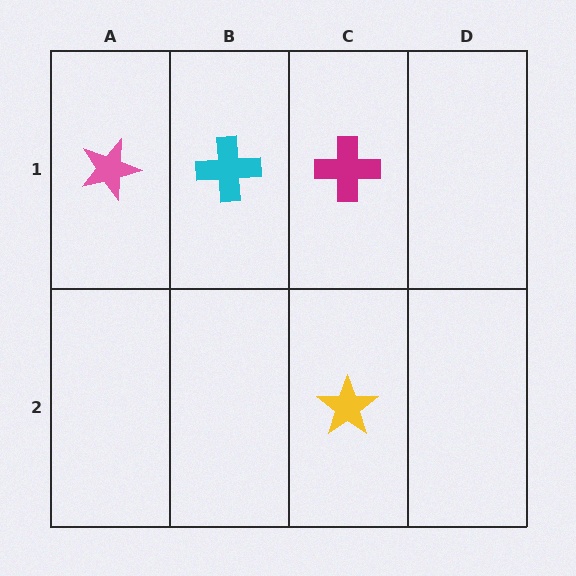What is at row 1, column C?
A magenta cross.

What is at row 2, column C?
A yellow star.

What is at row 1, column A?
A pink star.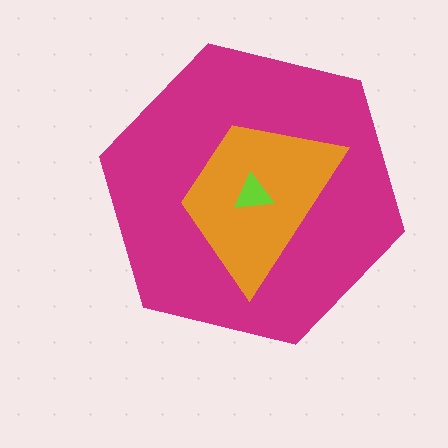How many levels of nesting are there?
3.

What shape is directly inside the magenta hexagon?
The orange trapezoid.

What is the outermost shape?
The magenta hexagon.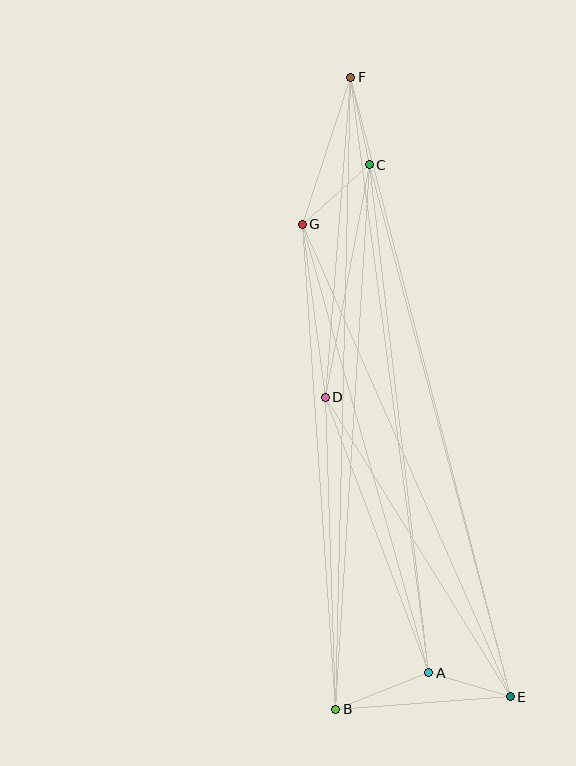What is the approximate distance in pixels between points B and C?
The distance between B and C is approximately 546 pixels.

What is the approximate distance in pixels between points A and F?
The distance between A and F is approximately 600 pixels.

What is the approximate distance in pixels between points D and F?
The distance between D and F is approximately 321 pixels.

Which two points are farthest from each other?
Points E and F are farthest from each other.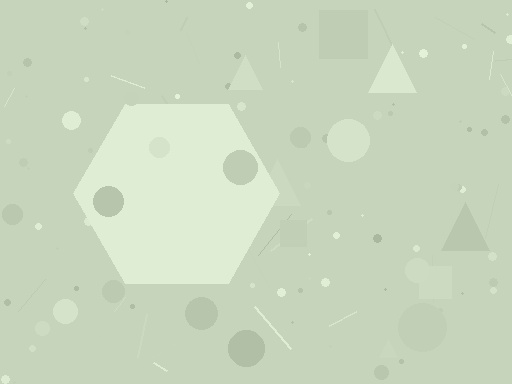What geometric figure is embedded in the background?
A hexagon is embedded in the background.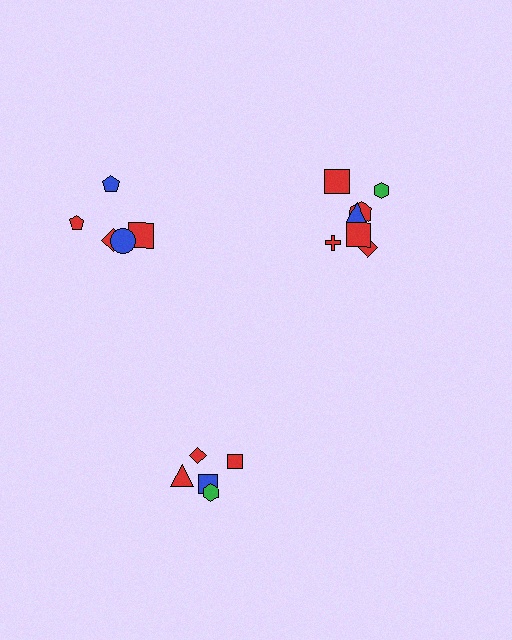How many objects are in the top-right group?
There are 7 objects.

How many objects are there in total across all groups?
There are 17 objects.